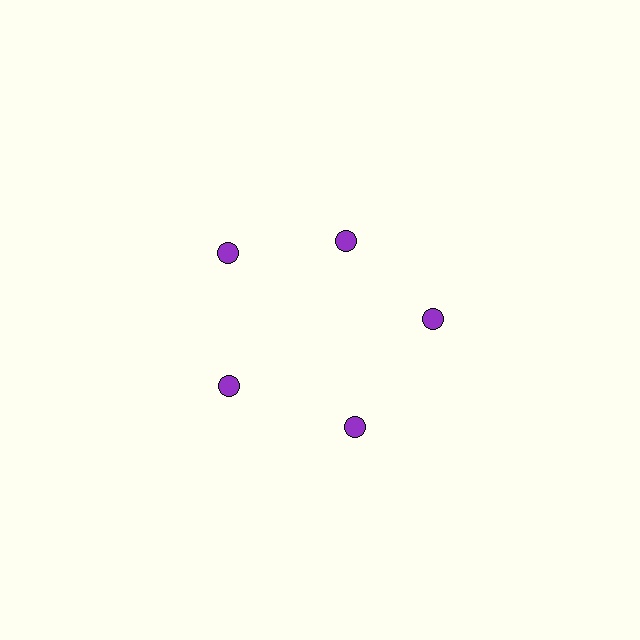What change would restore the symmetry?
The symmetry would be restored by moving it outward, back onto the ring so that all 5 circles sit at equal angles and equal distance from the center.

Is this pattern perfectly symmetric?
No. The 5 purple circles are arranged in a ring, but one element near the 1 o'clock position is pulled inward toward the center, breaking the 5-fold rotational symmetry.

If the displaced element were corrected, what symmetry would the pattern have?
It would have 5-fold rotational symmetry — the pattern would map onto itself every 72 degrees.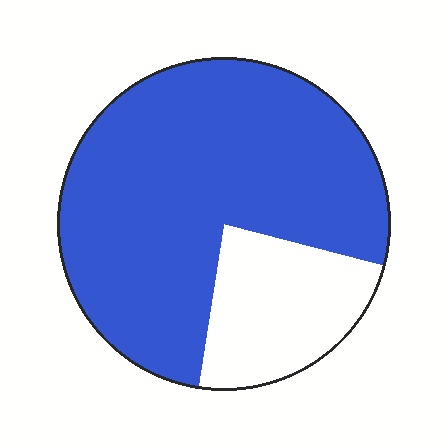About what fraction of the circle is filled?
About three quarters (3/4).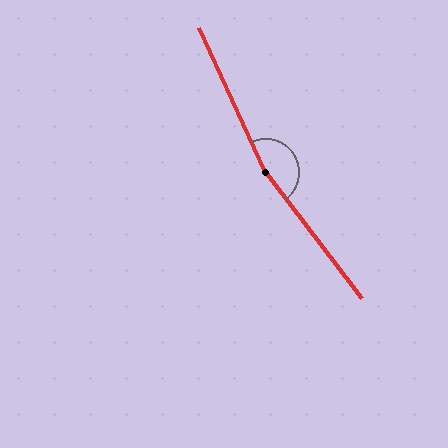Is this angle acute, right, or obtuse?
It is obtuse.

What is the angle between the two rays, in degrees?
Approximately 168 degrees.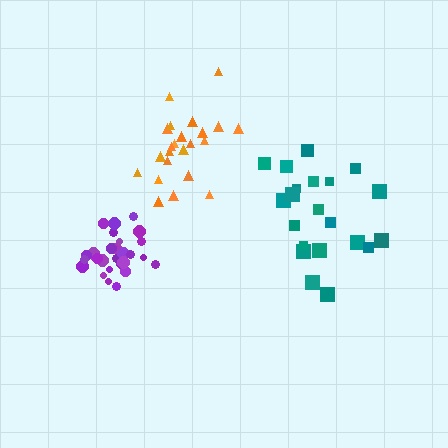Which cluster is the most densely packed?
Purple.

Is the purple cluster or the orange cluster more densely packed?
Purple.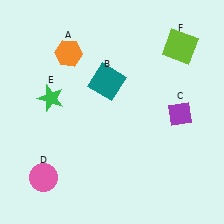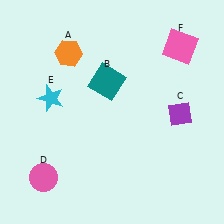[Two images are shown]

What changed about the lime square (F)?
In Image 1, F is lime. In Image 2, it changed to pink.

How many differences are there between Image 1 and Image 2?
There are 2 differences between the two images.